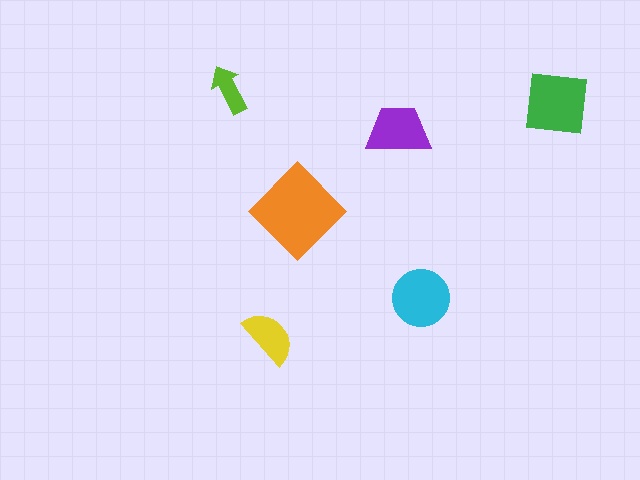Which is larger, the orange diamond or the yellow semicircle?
The orange diamond.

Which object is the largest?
The orange diamond.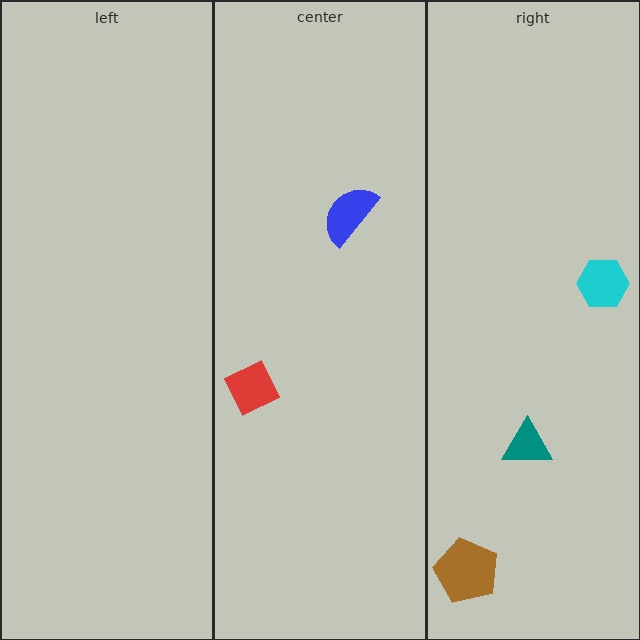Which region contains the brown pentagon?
The right region.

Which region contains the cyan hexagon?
The right region.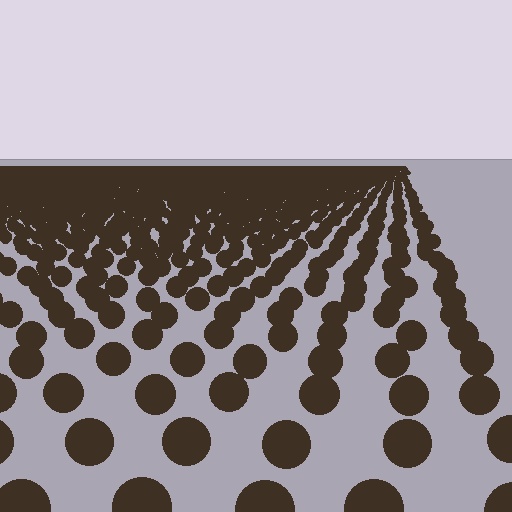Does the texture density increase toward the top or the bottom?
Density increases toward the top.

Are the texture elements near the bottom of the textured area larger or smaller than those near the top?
Larger. Near the bottom, elements are closer to the viewer and appear at a bigger on-screen size.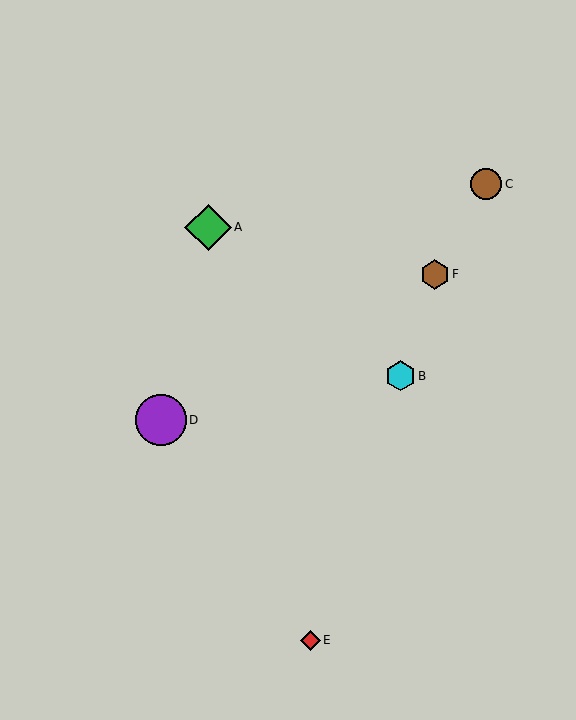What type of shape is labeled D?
Shape D is a purple circle.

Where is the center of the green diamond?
The center of the green diamond is at (208, 227).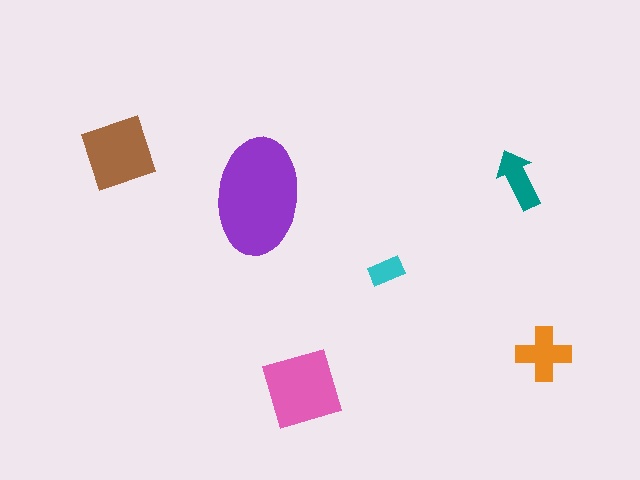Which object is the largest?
The purple ellipse.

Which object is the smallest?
The cyan rectangle.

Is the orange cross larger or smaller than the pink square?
Smaller.